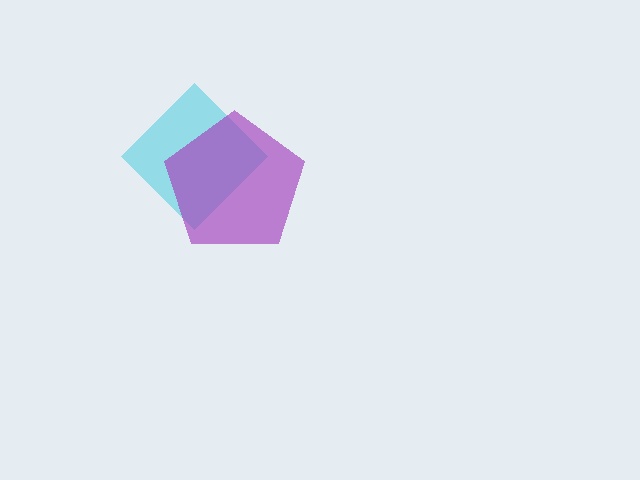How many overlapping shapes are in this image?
There are 2 overlapping shapes in the image.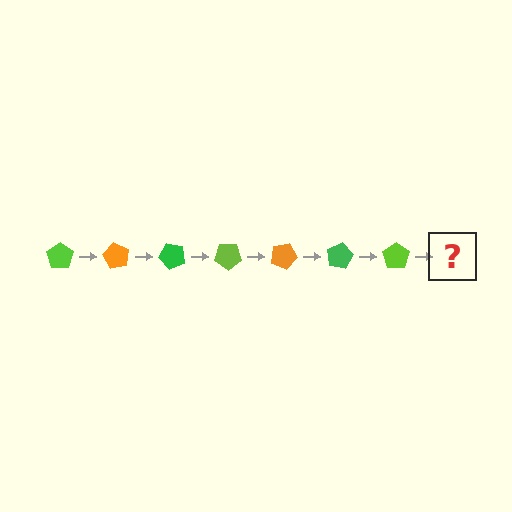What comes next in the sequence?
The next element should be an orange pentagon, rotated 420 degrees from the start.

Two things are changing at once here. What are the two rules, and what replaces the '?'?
The two rules are that it rotates 60 degrees each step and the color cycles through lime, orange, and green. The '?' should be an orange pentagon, rotated 420 degrees from the start.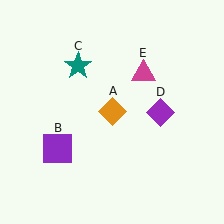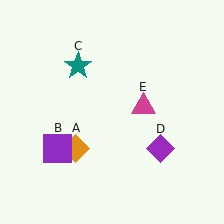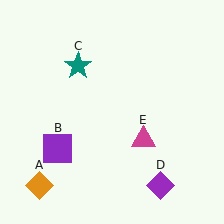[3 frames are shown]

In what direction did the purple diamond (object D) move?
The purple diamond (object D) moved down.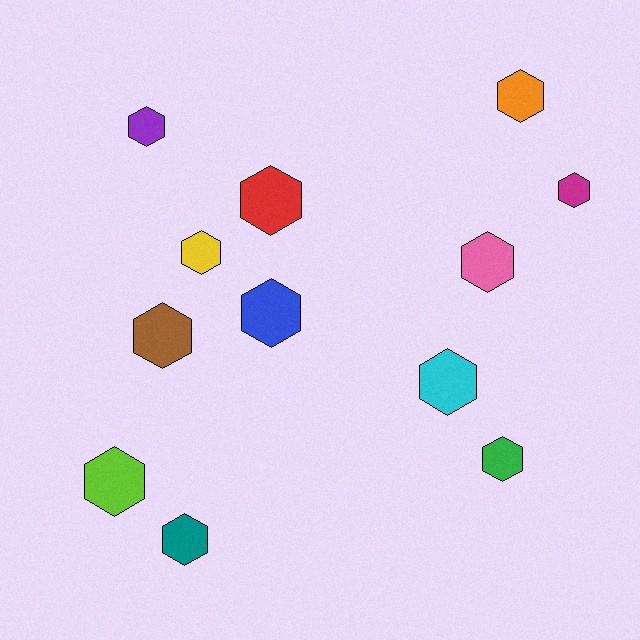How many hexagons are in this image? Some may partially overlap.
There are 12 hexagons.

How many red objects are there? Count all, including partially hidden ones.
There is 1 red object.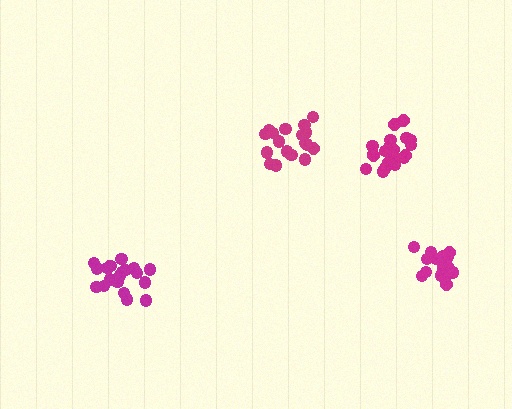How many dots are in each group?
Group 1: 21 dots, Group 2: 20 dots, Group 3: 20 dots, Group 4: 20 dots (81 total).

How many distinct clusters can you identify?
There are 4 distinct clusters.